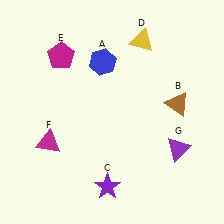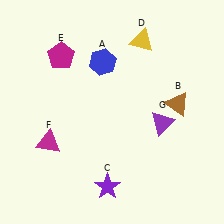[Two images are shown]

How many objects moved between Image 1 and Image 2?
1 object moved between the two images.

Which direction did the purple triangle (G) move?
The purple triangle (G) moved up.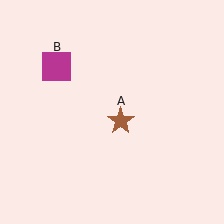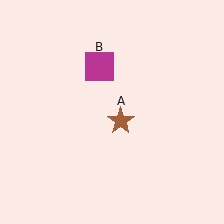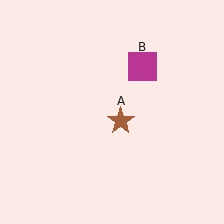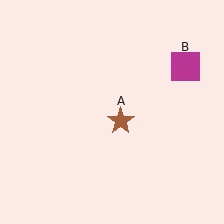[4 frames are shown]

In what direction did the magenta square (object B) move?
The magenta square (object B) moved right.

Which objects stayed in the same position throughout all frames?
Brown star (object A) remained stationary.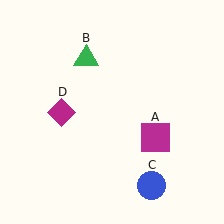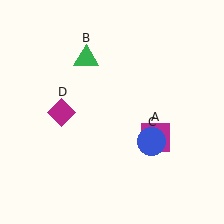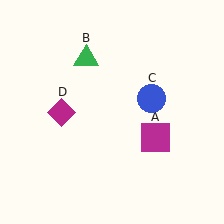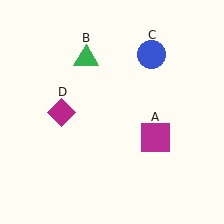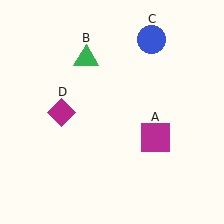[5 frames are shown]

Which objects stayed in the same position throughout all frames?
Magenta square (object A) and green triangle (object B) and magenta diamond (object D) remained stationary.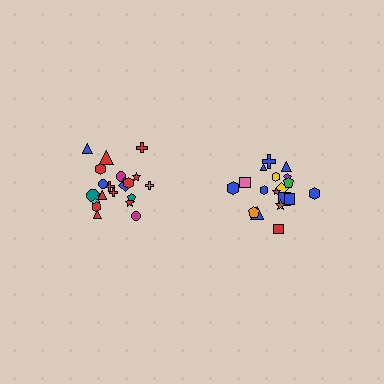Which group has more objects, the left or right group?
The left group.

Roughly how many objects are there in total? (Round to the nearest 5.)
Roughly 40 objects in total.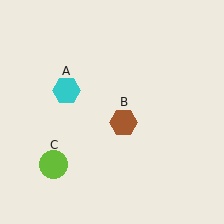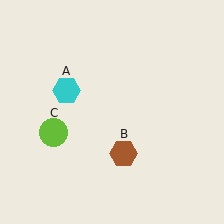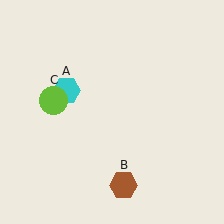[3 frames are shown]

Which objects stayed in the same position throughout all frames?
Cyan hexagon (object A) remained stationary.